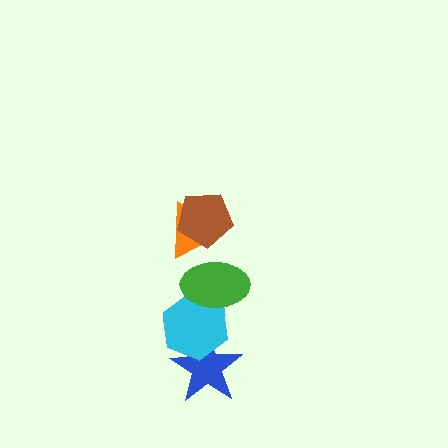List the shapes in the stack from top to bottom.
From top to bottom: the brown pentagon, the orange triangle, the green ellipse, the cyan hexagon, the blue star.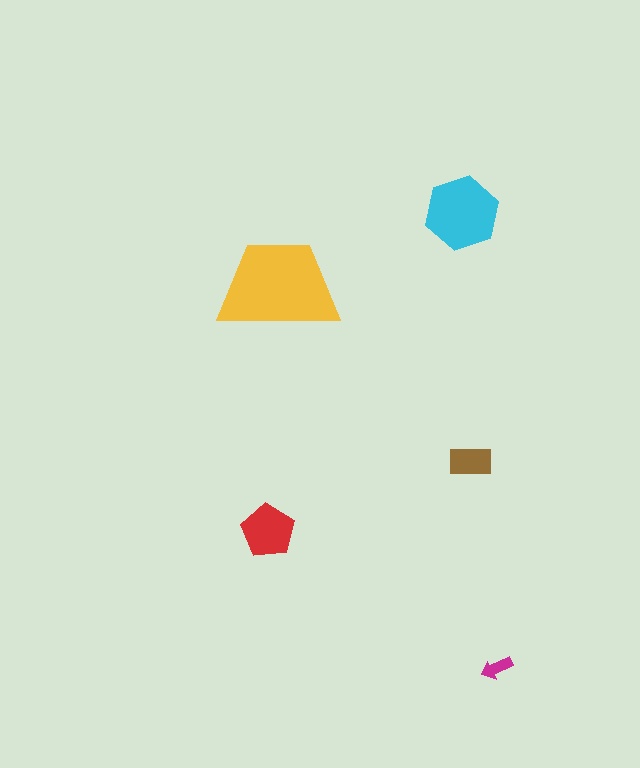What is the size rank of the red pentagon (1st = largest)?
3rd.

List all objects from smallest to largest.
The magenta arrow, the brown rectangle, the red pentagon, the cyan hexagon, the yellow trapezoid.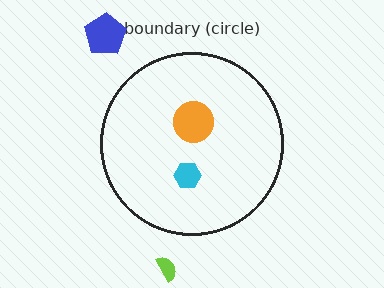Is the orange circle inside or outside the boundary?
Inside.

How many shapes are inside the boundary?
2 inside, 2 outside.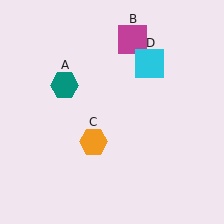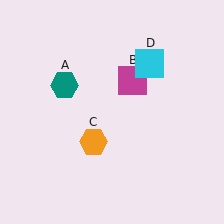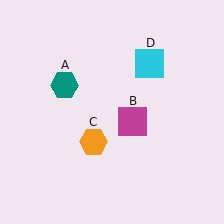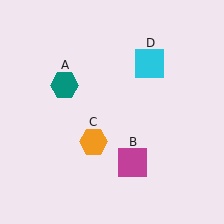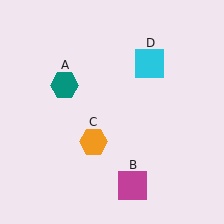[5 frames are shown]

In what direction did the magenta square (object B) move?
The magenta square (object B) moved down.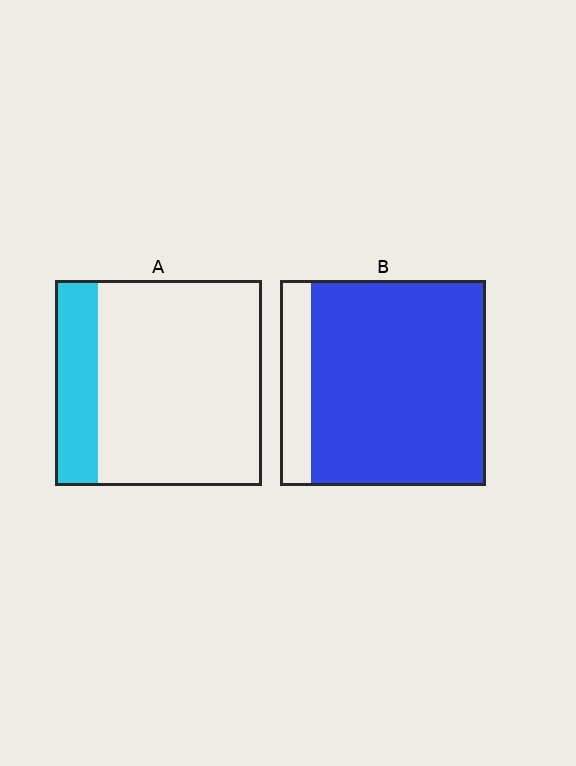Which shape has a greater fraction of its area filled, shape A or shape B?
Shape B.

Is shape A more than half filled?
No.